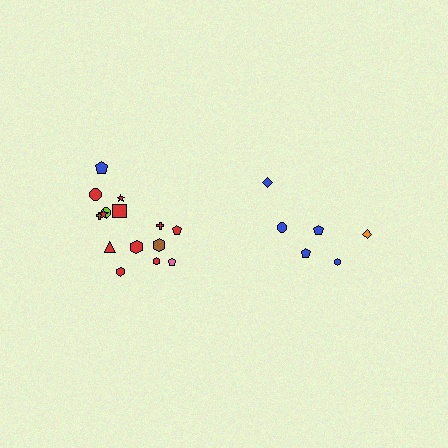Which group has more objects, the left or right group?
The left group.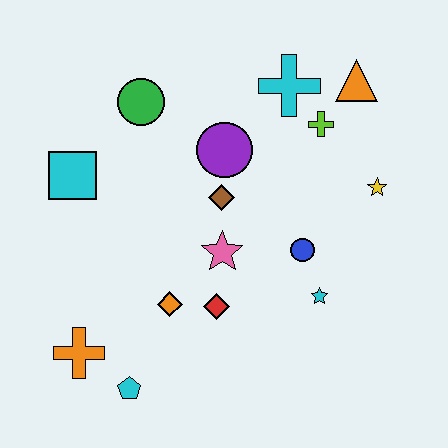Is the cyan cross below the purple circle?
No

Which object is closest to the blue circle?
The cyan star is closest to the blue circle.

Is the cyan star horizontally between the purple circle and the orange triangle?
Yes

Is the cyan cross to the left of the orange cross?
No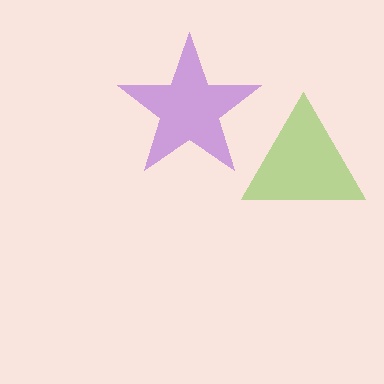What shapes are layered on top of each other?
The layered shapes are: a lime triangle, a purple star.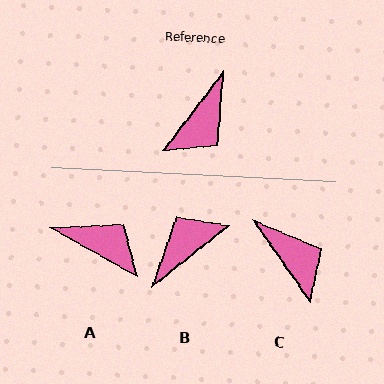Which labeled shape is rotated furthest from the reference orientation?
B, about 166 degrees away.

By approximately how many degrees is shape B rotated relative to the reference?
Approximately 166 degrees counter-clockwise.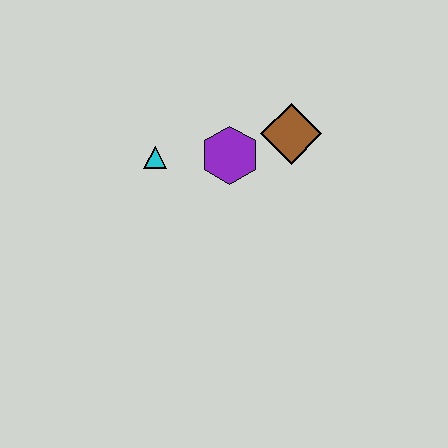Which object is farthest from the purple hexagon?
The cyan triangle is farthest from the purple hexagon.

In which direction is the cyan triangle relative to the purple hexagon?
The cyan triangle is to the left of the purple hexagon.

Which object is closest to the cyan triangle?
The purple hexagon is closest to the cyan triangle.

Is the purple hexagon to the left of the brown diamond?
Yes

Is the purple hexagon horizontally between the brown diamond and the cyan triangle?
Yes